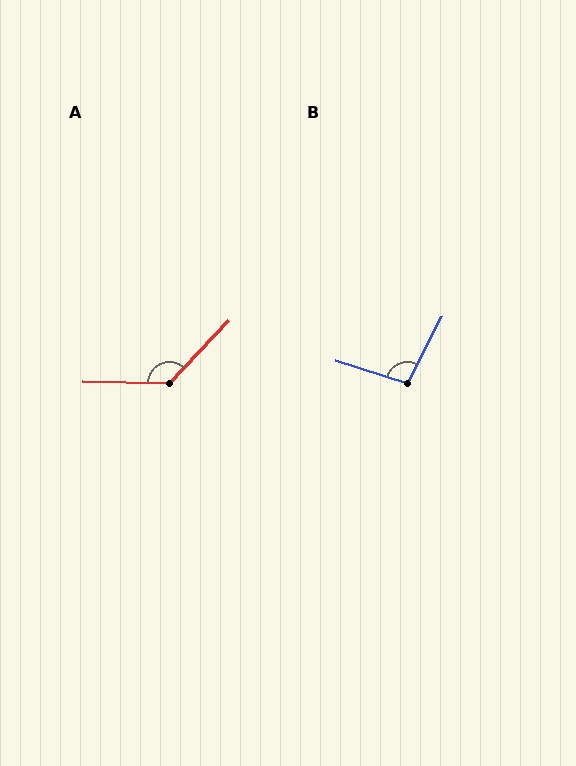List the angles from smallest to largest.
B (100°), A (132°).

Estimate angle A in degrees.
Approximately 132 degrees.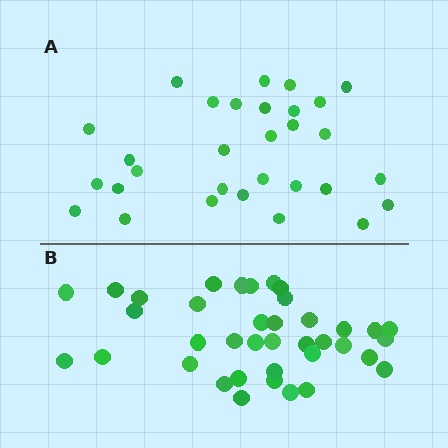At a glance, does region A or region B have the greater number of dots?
Region B (the bottom region) has more dots.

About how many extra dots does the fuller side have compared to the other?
Region B has roughly 8 or so more dots than region A.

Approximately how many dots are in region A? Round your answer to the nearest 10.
About 30 dots.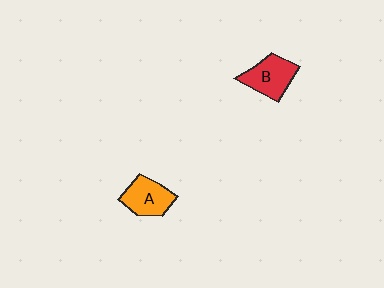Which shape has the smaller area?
Shape A (orange).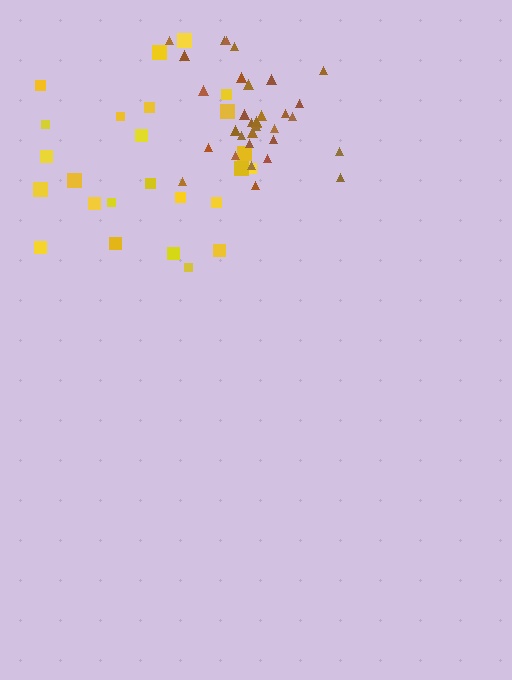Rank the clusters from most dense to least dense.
brown, yellow.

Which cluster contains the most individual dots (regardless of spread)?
Brown (33).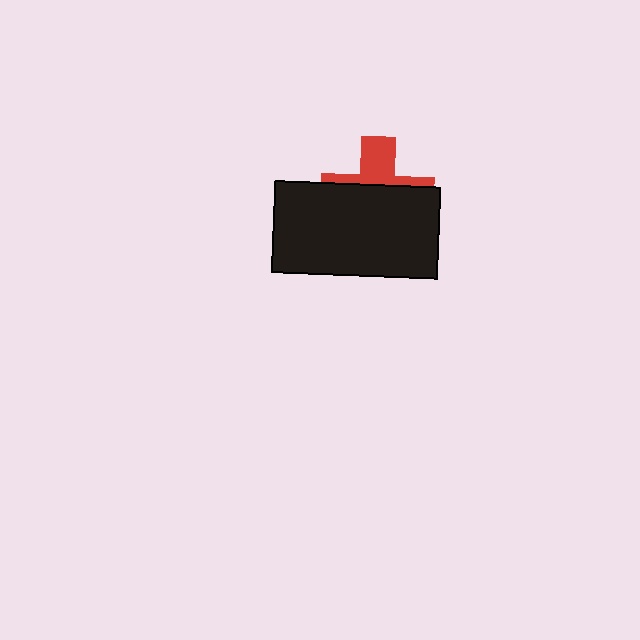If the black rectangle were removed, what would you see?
You would see the complete red cross.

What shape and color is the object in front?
The object in front is a black rectangle.